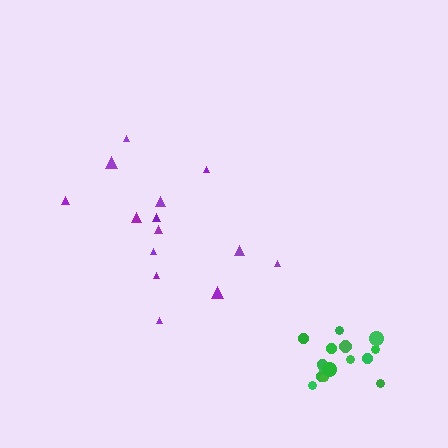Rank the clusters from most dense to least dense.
green, purple.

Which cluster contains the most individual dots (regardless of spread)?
Green (15).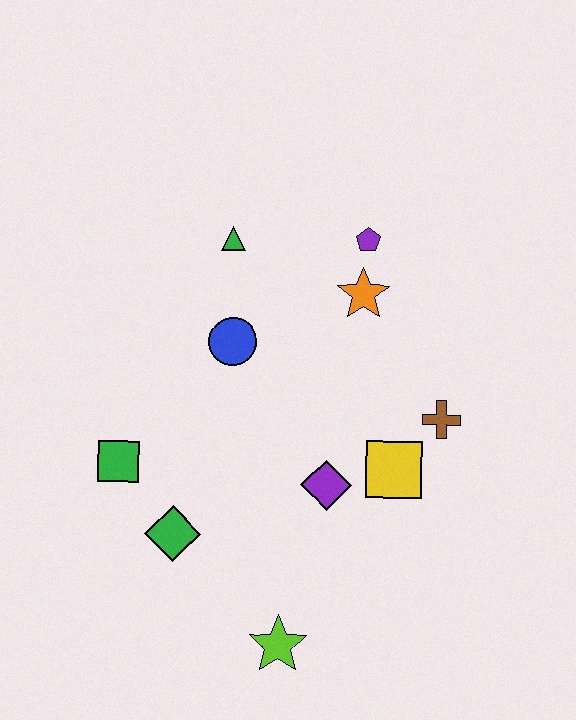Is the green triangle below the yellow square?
No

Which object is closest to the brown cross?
The yellow square is closest to the brown cross.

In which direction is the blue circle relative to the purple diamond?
The blue circle is above the purple diamond.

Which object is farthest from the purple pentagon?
The lime star is farthest from the purple pentagon.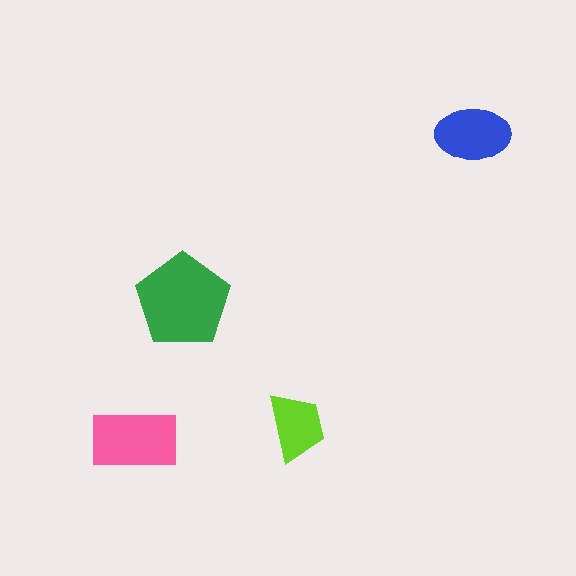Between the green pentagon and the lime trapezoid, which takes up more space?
The green pentagon.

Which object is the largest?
The green pentagon.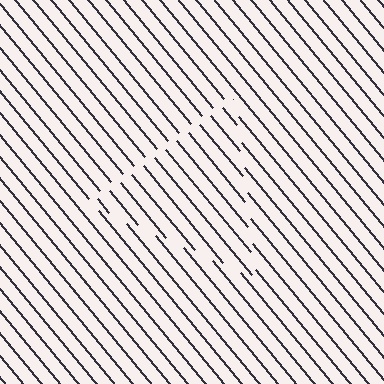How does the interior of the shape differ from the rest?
The interior of the shape contains the same grating, shifted by half a period — the contour is defined by the phase discontinuity where line-ends from the inner and outer gratings abut.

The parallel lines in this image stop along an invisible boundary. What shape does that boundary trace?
An illusory triangle. The interior of the shape contains the same grating, shifted by half a period — the contour is defined by the phase discontinuity where line-ends from the inner and outer gratings abut.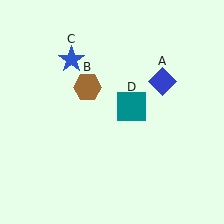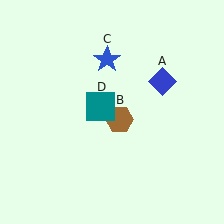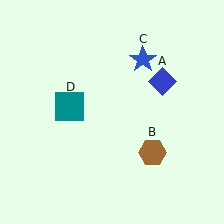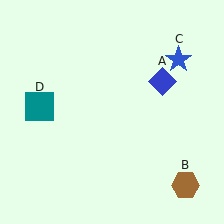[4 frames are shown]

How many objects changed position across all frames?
3 objects changed position: brown hexagon (object B), blue star (object C), teal square (object D).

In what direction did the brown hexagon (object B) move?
The brown hexagon (object B) moved down and to the right.